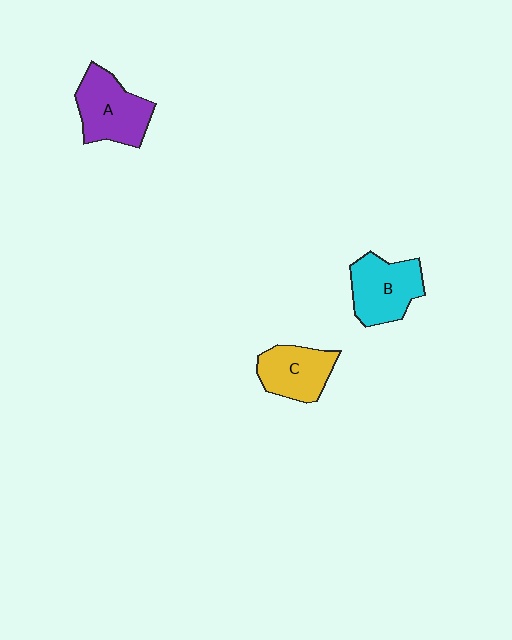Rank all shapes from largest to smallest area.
From largest to smallest: A (purple), B (cyan), C (yellow).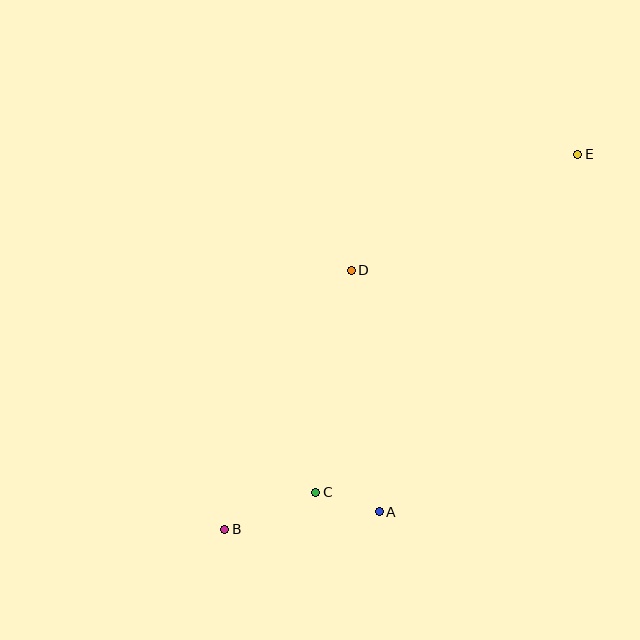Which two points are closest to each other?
Points A and C are closest to each other.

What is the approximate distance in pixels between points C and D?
The distance between C and D is approximately 225 pixels.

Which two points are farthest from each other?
Points B and E are farthest from each other.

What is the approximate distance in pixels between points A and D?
The distance between A and D is approximately 243 pixels.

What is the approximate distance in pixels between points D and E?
The distance between D and E is approximately 254 pixels.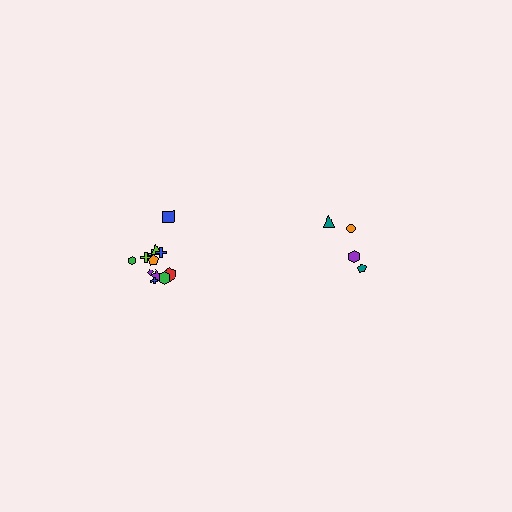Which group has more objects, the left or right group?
The left group.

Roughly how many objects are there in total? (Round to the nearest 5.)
Roughly 15 objects in total.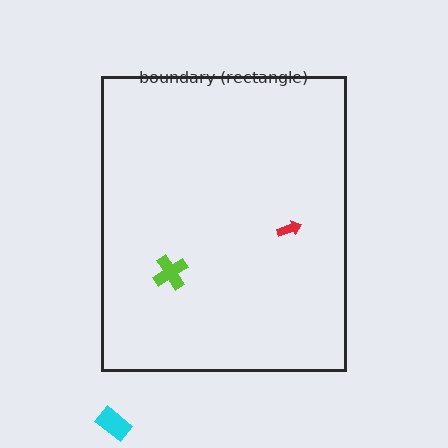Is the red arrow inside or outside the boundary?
Inside.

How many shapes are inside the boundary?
2 inside, 1 outside.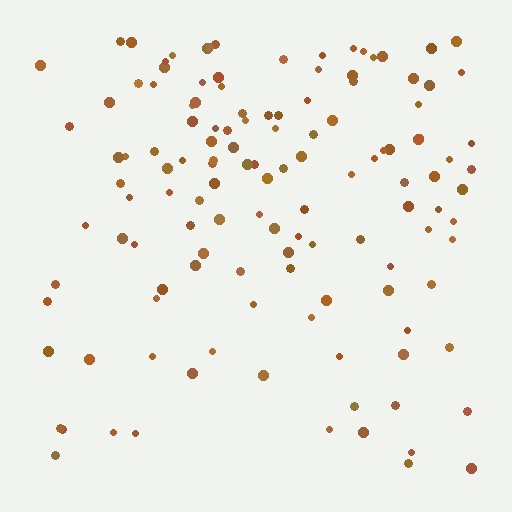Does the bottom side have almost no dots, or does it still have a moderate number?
Still a moderate number, just noticeably fewer than the top.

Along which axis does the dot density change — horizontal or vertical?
Vertical.